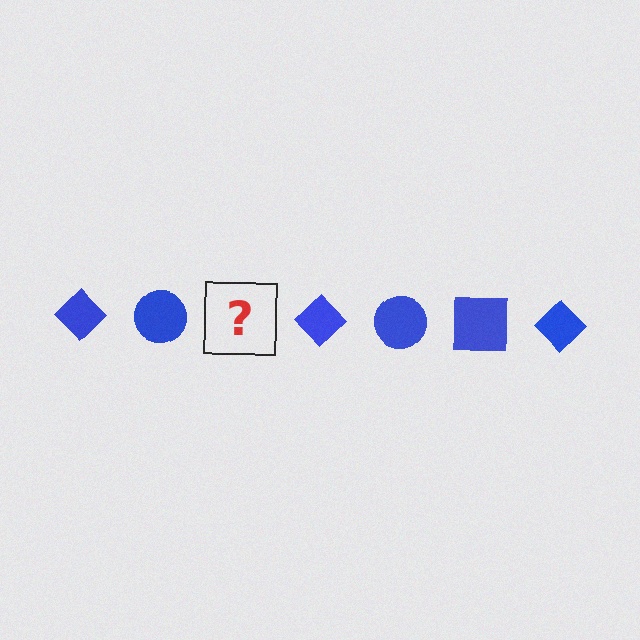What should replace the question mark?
The question mark should be replaced with a blue square.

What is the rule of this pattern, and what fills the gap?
The rule is that the pattern cycles through diamond, circle, square shapes in blue. The gap should be filled with a blue square.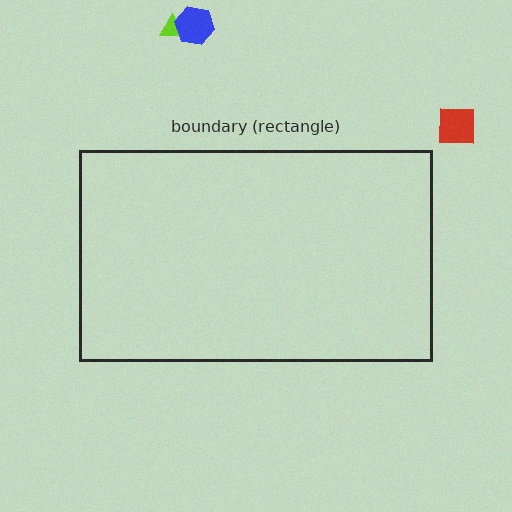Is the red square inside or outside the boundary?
Outside.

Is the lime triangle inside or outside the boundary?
Outside.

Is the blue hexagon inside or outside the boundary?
Outside.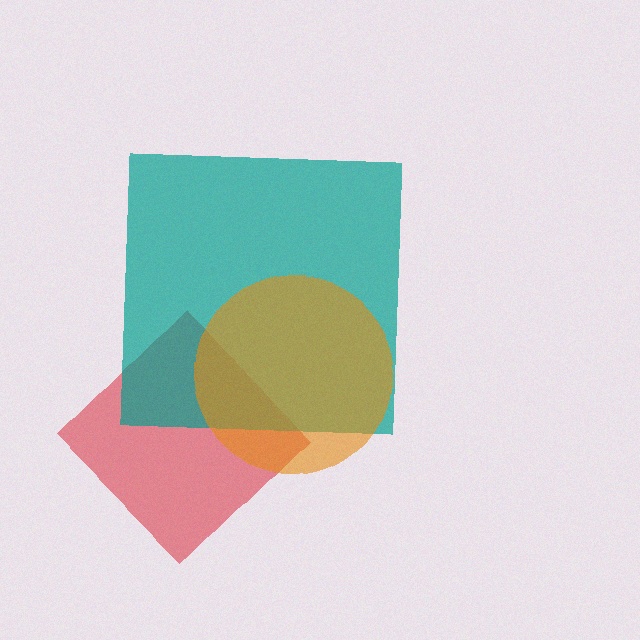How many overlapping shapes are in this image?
There are 3 overlapping shapes in the image.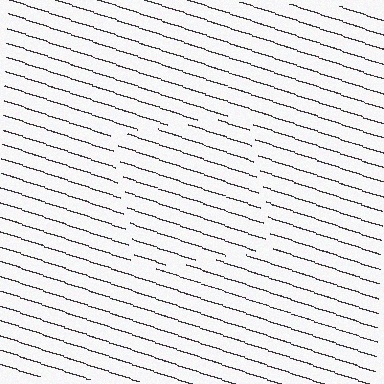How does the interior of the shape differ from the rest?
The interior of the shape contains the same grating, shifted by half a period — the contour is defined by the phase discontinuity where line-ends from the inner and outer gratings abut.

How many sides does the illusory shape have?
4 sides — the line-ends trace a square.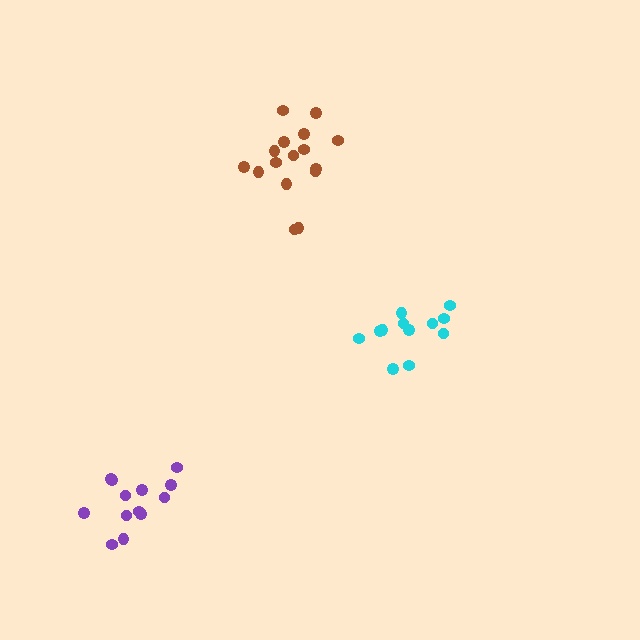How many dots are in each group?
Group 1: 16 dots, Group 2: 12 dots, Group 3: 13 dots (41 total).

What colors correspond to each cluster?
The clusters are colored: brown, cyan, purple.